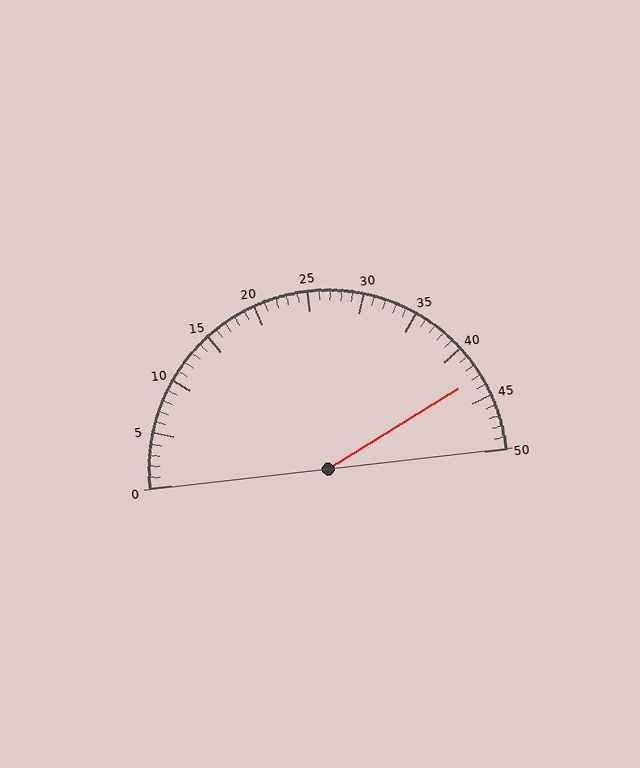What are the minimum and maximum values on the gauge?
The gauge ranges from 0 to 50.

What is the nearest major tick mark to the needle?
The nearest major tick mark is 45.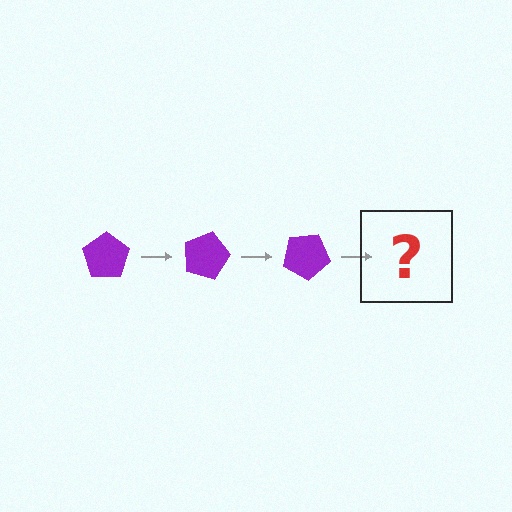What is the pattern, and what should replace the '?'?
The pattern is that the pentagon rotates 15 degrees each step. The '?' should be a purple pentagon rotated 45 degrees.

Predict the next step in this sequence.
The next step is a purple pentagon rotated 45 degrees.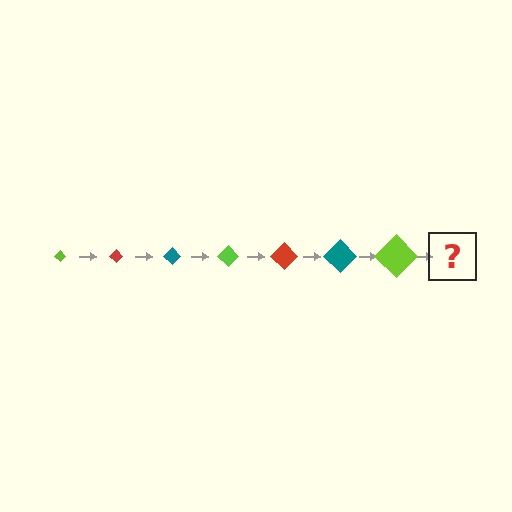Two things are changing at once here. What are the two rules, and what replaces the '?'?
The two rules are that the diamond grows larger each step and the color cycles through lime, red, and teal. The '?' should be a red diamond, larger than the previous one.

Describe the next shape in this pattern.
It should be a red diamond, larger than the previous one.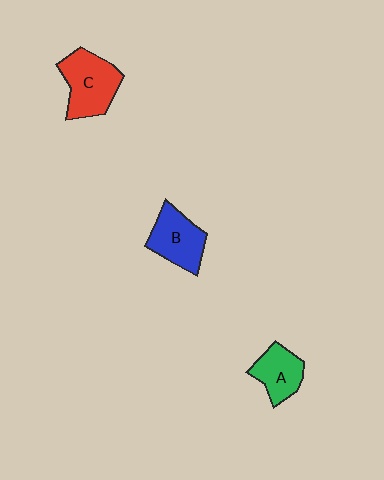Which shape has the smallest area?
Shape A (green).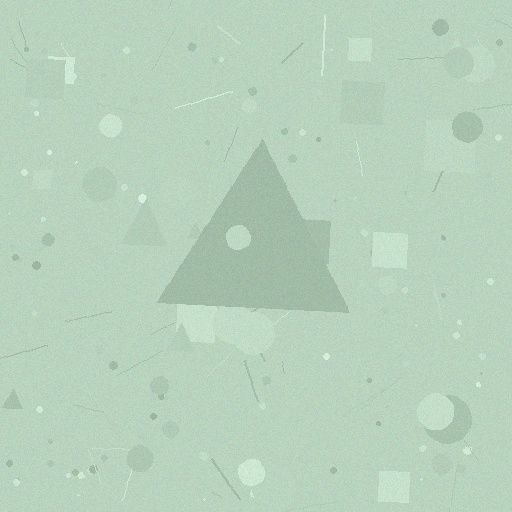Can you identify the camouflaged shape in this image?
The camouflaged shape is a triangle.